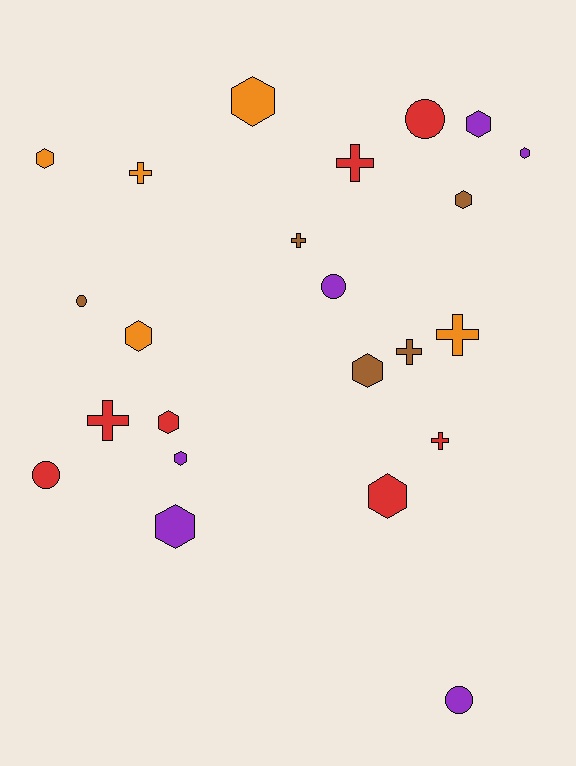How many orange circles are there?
There are no orange circles.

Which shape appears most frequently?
Hexagon, with 11 objects.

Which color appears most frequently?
Red, with 7 objects.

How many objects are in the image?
There are 23 objects.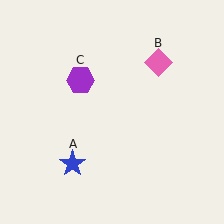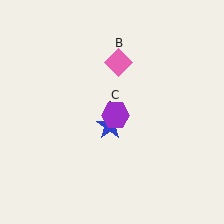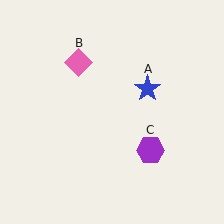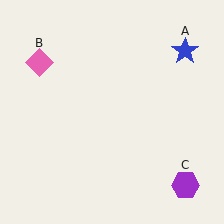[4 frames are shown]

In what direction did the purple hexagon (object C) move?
The purple hexagon (object C) moved down and to the right.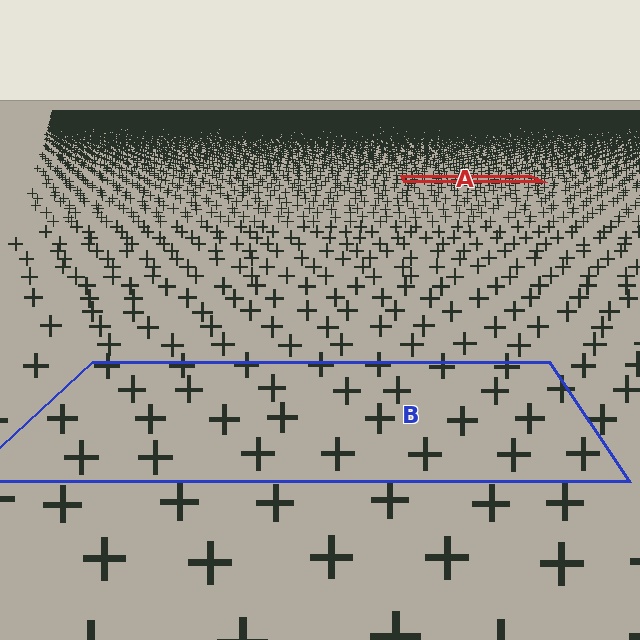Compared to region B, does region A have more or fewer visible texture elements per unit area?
Region A has more texture elements per unit area — they are packed more densely because it is farther away.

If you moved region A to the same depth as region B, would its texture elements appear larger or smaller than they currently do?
They would appear larger. At a closer depth, the same texture elements are projected at a bigger on-screen size.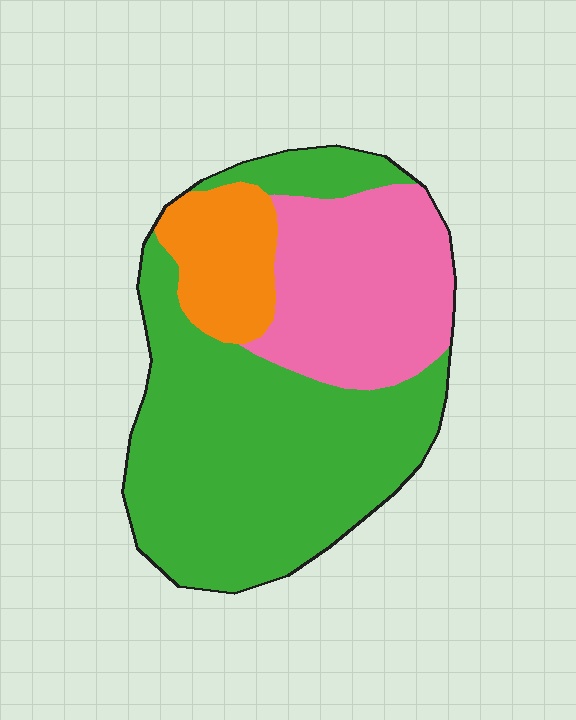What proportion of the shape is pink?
Pink takes up about one quarter (1/4) of the shape.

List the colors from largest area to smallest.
From largest to smallest: green, pink, orange.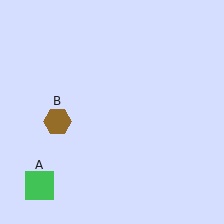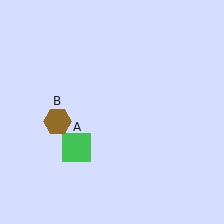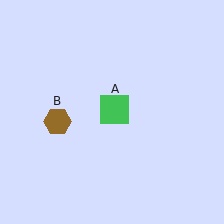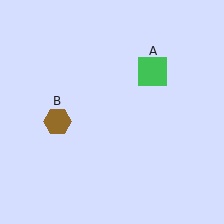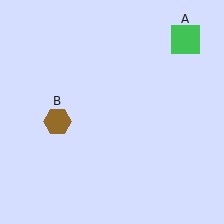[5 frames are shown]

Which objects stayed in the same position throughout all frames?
Brown hexagon (object B) remained stationary.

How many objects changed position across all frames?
1 object changed position: green square (object A).